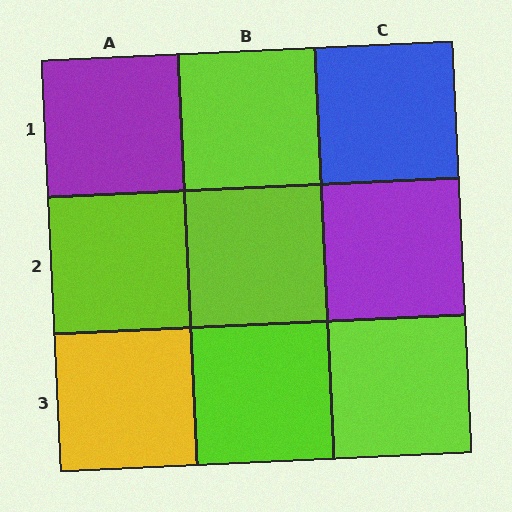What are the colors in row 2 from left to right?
Lime, lime, purple.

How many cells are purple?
2 cells are purple.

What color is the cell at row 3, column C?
Lime.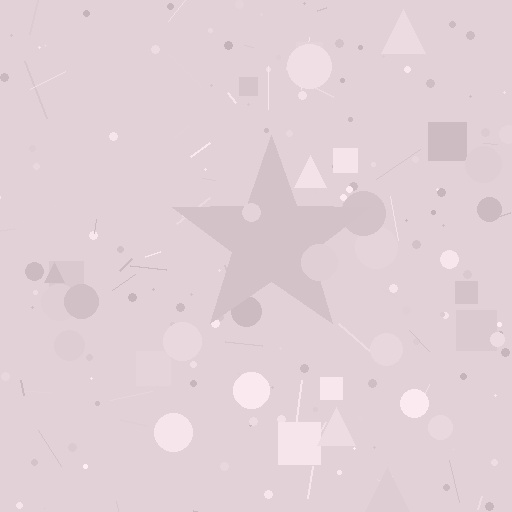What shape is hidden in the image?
A star is hidden in the image.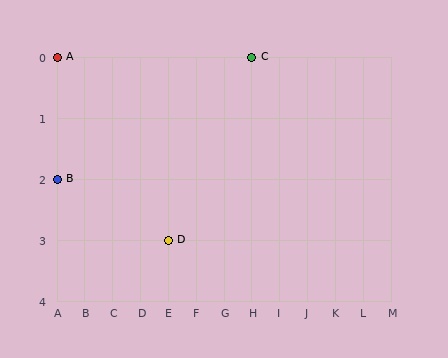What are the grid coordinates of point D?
Point D is at grid coordinates (E, 3).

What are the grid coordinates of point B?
Point B is at grid coordinates (A, 2).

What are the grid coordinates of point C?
Point C is at grid coordinates (H, 0).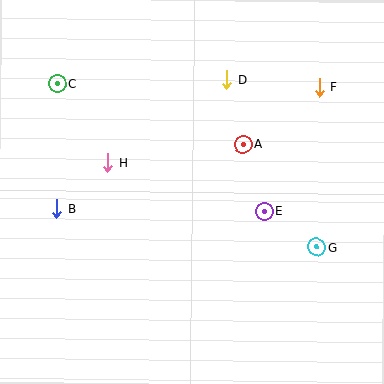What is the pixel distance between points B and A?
The distance between B and A is 197 pixels.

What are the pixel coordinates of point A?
Point A is at (243, 144).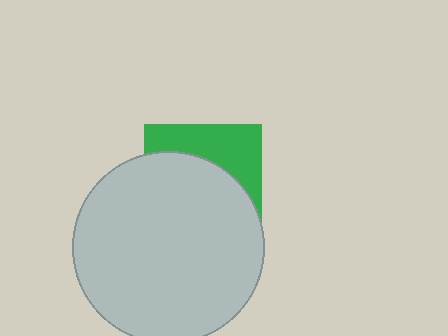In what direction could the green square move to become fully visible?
The green square could move up. That would shift it out from behind the light gray circle entirely.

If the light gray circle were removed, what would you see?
You would see the complete green square.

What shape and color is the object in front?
The object in front is a light gray circle.